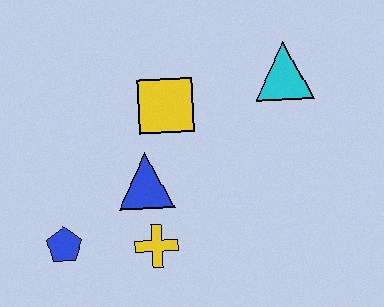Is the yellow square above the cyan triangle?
No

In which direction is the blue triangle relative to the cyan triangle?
The blue triangle is to the left of the cyan triangle.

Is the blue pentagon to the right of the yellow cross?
No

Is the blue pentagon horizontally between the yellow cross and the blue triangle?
No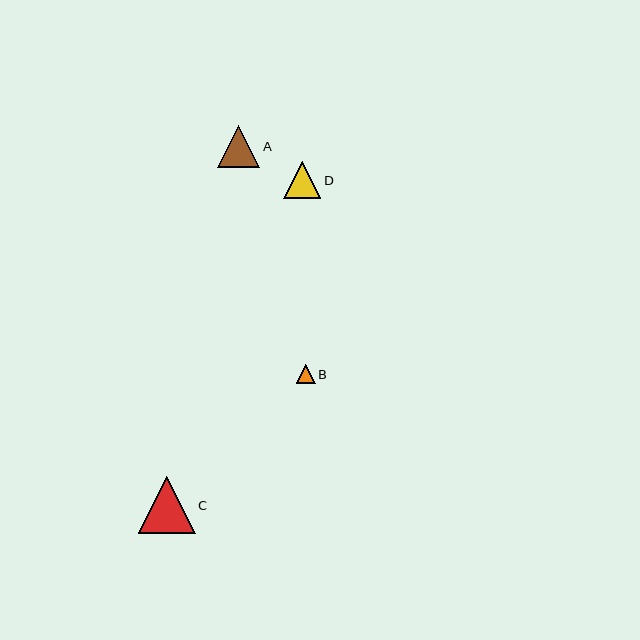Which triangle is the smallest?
Triangle B is the smallest with a size of approximately 19 pixels.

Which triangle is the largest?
Triangle C is the largest with a size of approximately 57 pixels.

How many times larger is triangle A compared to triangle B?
Triangle A is approximately 2.2 times the size of triangle B.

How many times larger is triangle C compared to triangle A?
Triangle C is approximately 1.4 times the size of triangle A.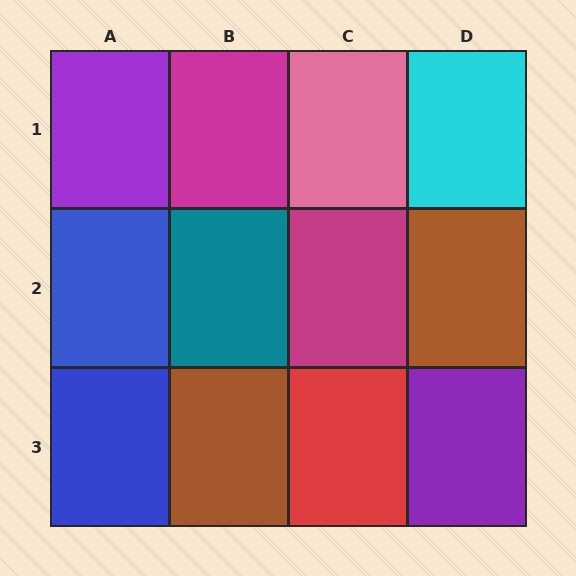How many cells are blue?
2 cells are blue.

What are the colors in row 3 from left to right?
Blue, brown, red, purple.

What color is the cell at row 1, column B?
Magenta.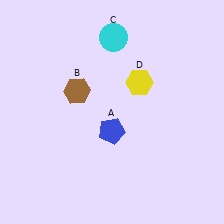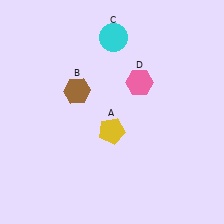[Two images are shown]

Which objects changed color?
A changed from blue to yellow. D changed from yellow to pink.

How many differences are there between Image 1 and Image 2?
There are 2 differences between the two images.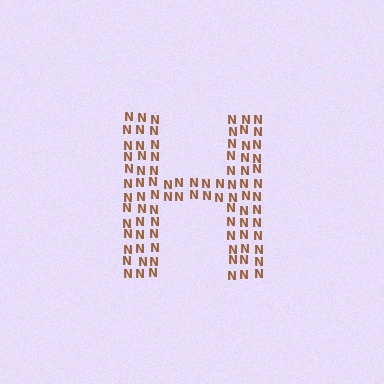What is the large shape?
The large shape is the letter H.